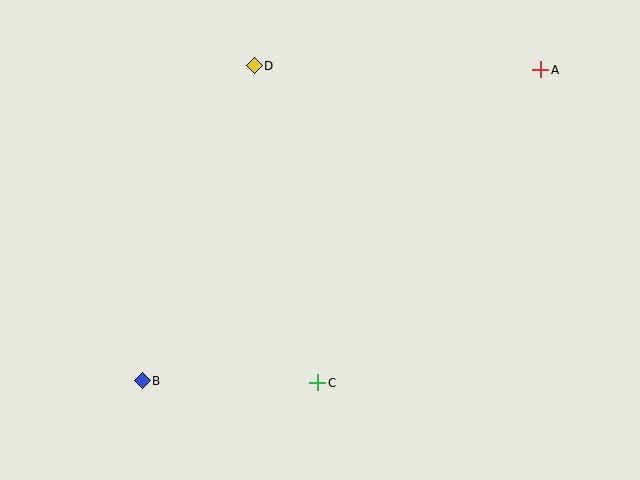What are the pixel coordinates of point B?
Point B is at (142, 381).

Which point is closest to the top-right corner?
Point A is closest to the top-right corner.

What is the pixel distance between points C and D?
The distance between C and D is 323 pixels.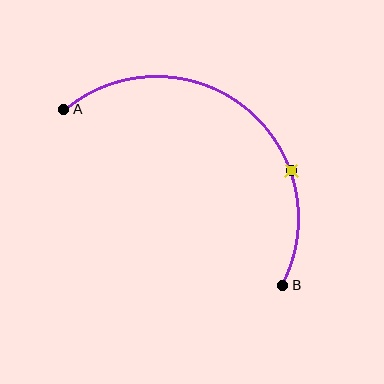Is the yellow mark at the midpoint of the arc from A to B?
No. The yellow mark lies on the arc but is closer to endpoint B. The arc midpoint would be at the point on the curve equidistant along the arc from both A and B.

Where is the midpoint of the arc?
The arc midpoint is the point on the curve farthest from the straight line joining A and B. It sits above and to the right of that line.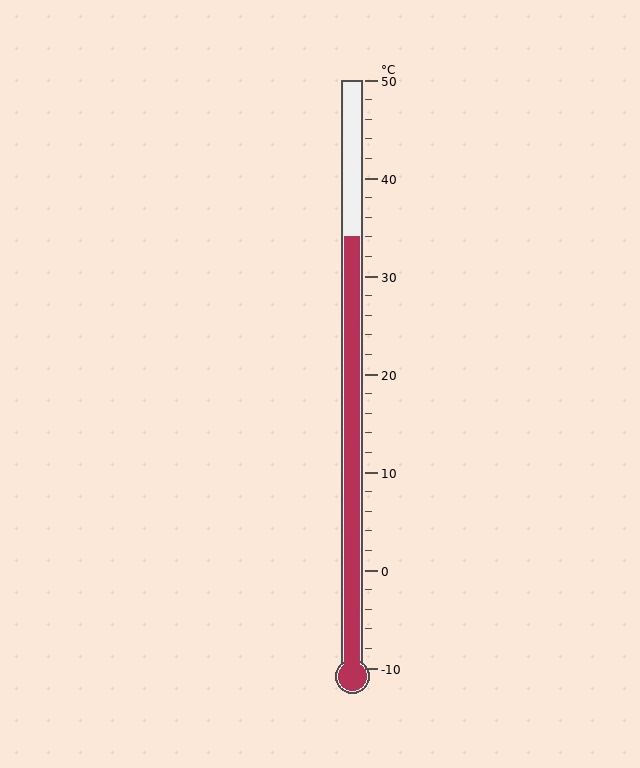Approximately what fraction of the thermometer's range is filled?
The thermometer is filled to approximately 75% of its range.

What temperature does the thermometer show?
The thermometer shows approximately 34°C.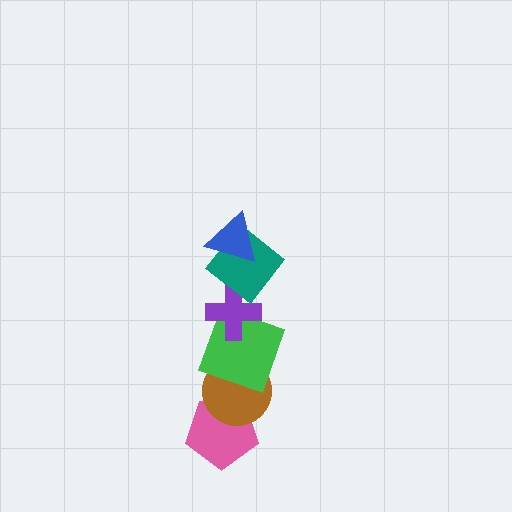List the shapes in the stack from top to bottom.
From top to bottom: the blue triangle, the teal diamond, the purple cross, the green square, the brown circle, the pink pentagon.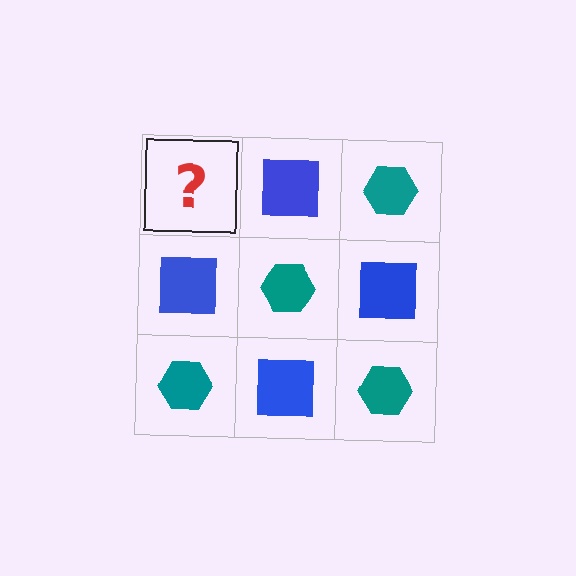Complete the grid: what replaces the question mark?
The question mark should be replaced with a teal hexagon.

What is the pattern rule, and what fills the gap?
The rule is that it alternates teal hexagon and blue square in a checkerboard pattern. The gap should be filled with a teal hexagon.